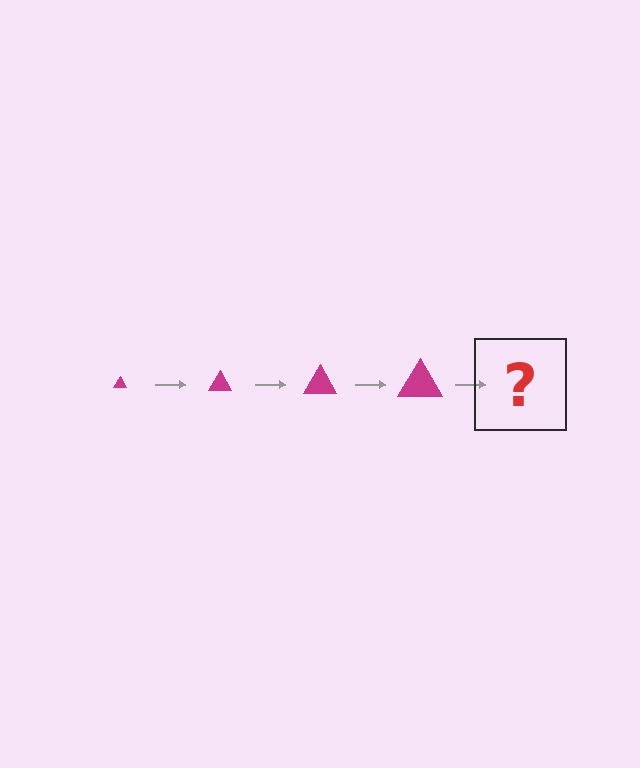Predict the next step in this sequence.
The next step is a magenta triangle, larger than the previous one.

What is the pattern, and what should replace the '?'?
The pattern is that the triangle gets progressively larger each step. The '?' should be a magenta triangle, larger than the previous one.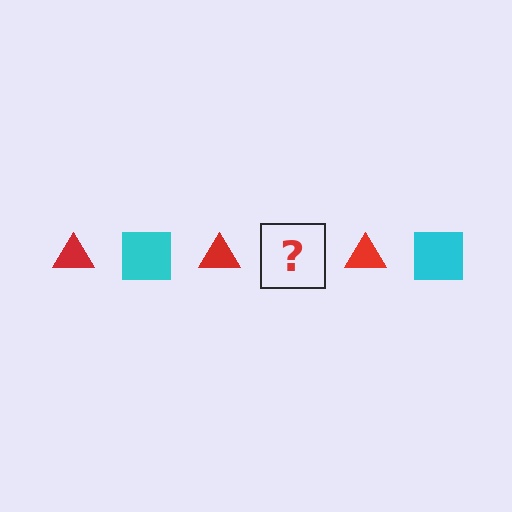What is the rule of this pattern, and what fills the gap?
The rule is that the pattern alternates between red triangle and cyan square. The gap should be filled with a cyan square.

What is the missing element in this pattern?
The missing element is a cyan square.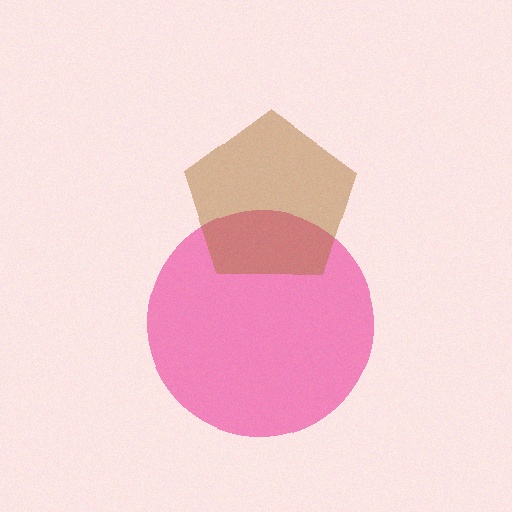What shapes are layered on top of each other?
The layered shapes are: a pink circle, a brown pentagon.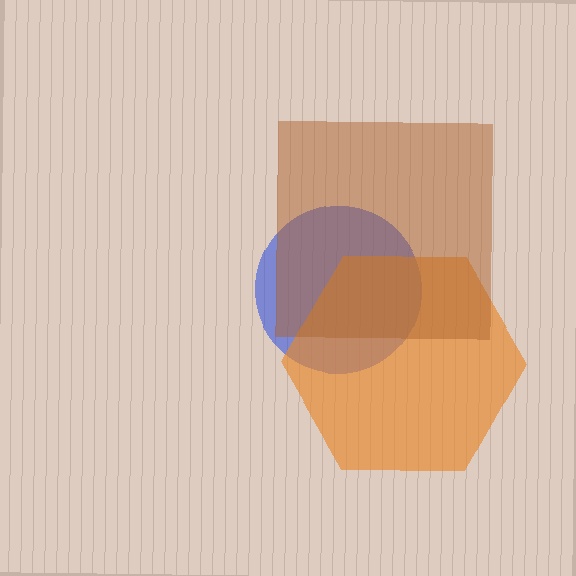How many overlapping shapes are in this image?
There are 3 overlapping shapes in the image.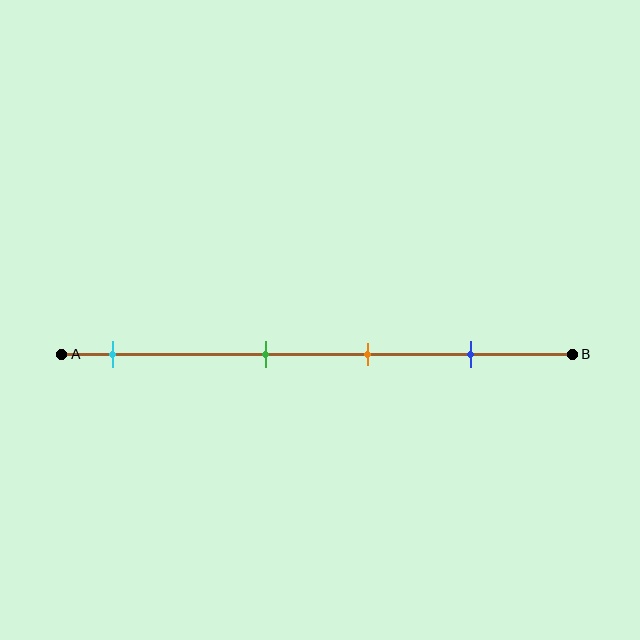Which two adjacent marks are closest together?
The green and orange marks are the closest adjacent pair.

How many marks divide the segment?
There are 4 marks dividing the segment.